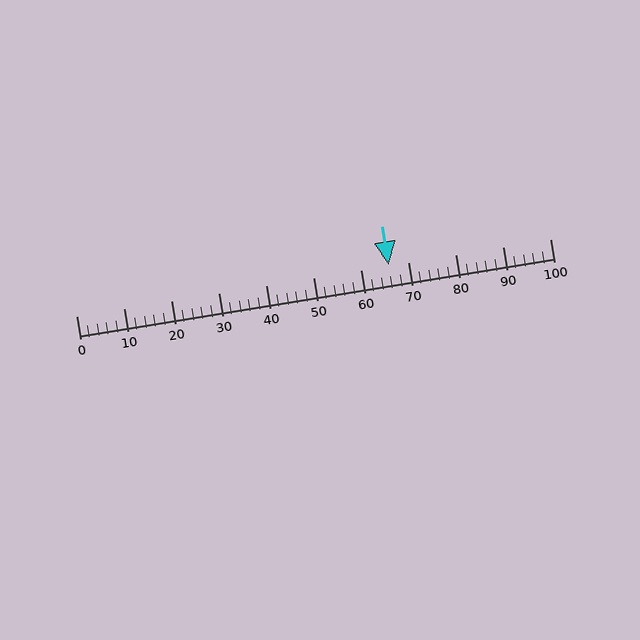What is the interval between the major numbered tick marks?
The major tick marks are spaced 10 units apart.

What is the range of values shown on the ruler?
The ruler shows values from 0 to 100.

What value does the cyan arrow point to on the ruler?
The cyan arrow points to approximately 66.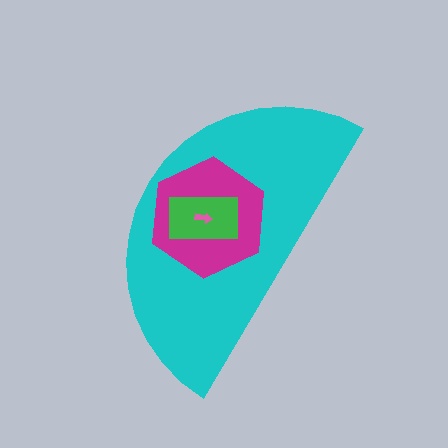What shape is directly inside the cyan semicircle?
The magenta hexagon.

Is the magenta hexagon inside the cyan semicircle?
Yes.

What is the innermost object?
The pink arrow.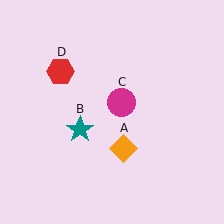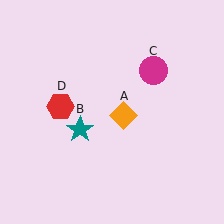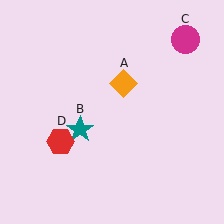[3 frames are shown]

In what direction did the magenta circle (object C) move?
The magenta circle (object C) moved up and to the right.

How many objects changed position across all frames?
3 objects changed position: orange diamond (object A), magenta circle (object C), red hexagon (object D).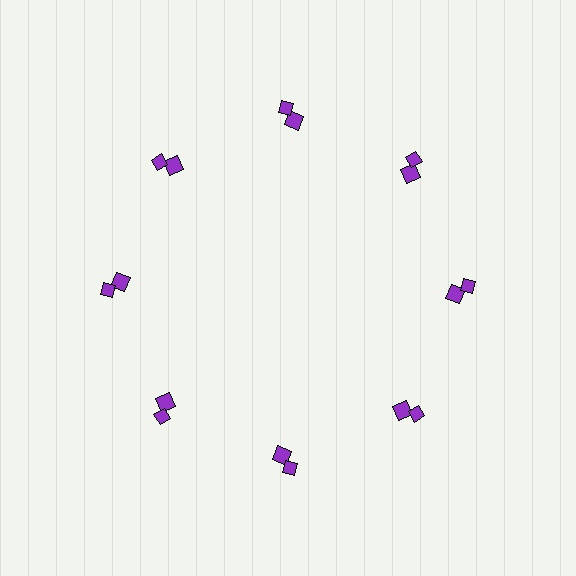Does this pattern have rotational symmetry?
Yes, this pattern has 8-fold rotational symmetry. It looks the same after rotating 45 degrees around the center.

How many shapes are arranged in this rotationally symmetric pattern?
There are 16 shapes, arranged in 8 groups of 2.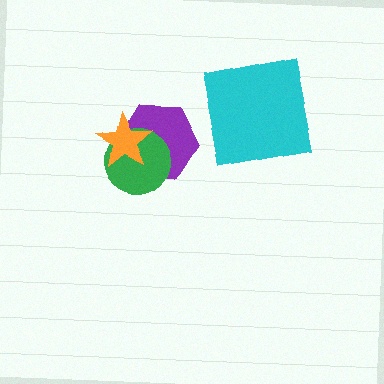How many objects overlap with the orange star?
2 objects overlap with the orange star.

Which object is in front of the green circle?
The orange star is in front of the green circle.